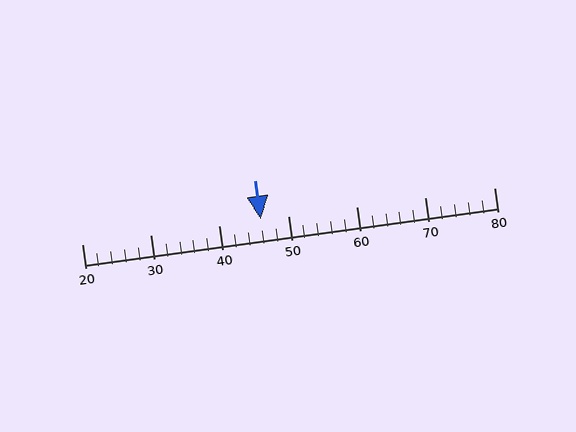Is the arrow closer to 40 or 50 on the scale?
The arrow is closer to 50.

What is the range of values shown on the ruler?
The ruler shows values from 20 to 80.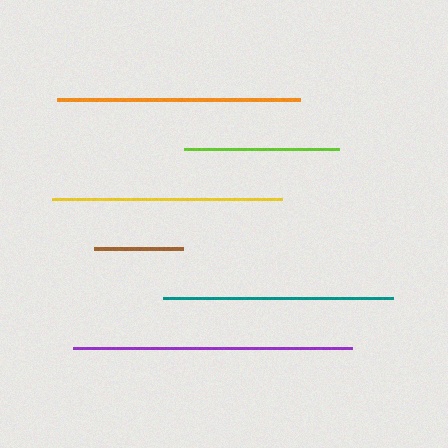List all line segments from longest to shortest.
From longest to shortest: purple, orange, yellow, teal, lime, brown.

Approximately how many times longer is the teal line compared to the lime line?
The teal line is approximately 1.5 times the length of the lime line.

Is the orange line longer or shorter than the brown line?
The orange line is longer than the brown line.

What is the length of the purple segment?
The purple segment is approximately 279 pixels long.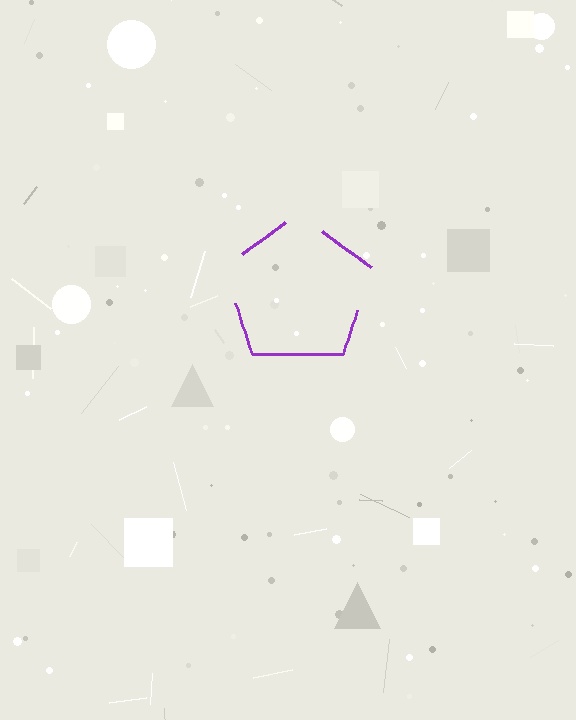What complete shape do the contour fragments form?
The contour fragments form a pentagon.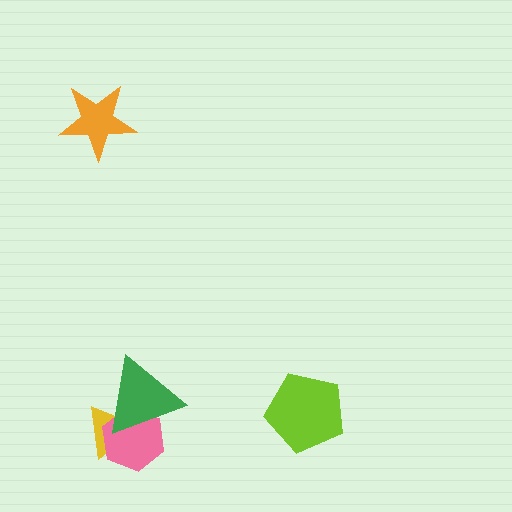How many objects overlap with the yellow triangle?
2 objects overlap with the yellow triangle.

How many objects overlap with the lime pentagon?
0 objects overlap with the lime pentagon.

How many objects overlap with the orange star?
0 objects overlap with the orange star.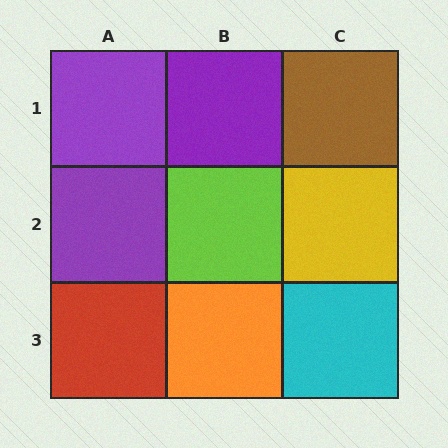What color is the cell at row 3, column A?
Red.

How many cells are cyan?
1 cell is cyan.